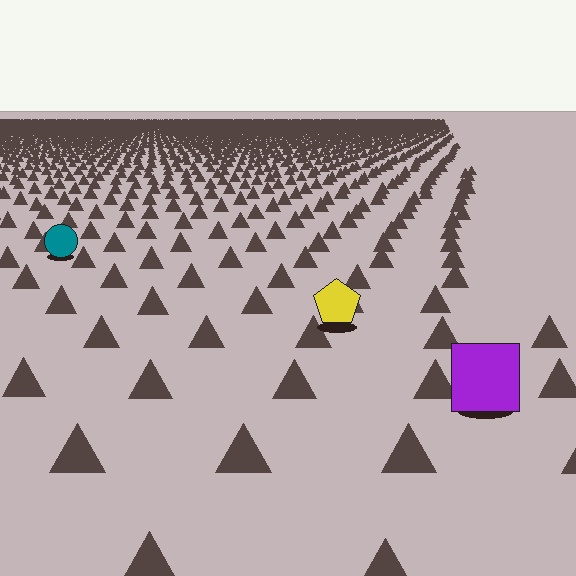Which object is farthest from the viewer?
The teal circle is farthest from the viewer. It appears smaller and the ground texture around it is denser.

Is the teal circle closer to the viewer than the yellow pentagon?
No. The yellow pentagon is closer — you can tell from the texture gradient: the ground texture is coarser near it.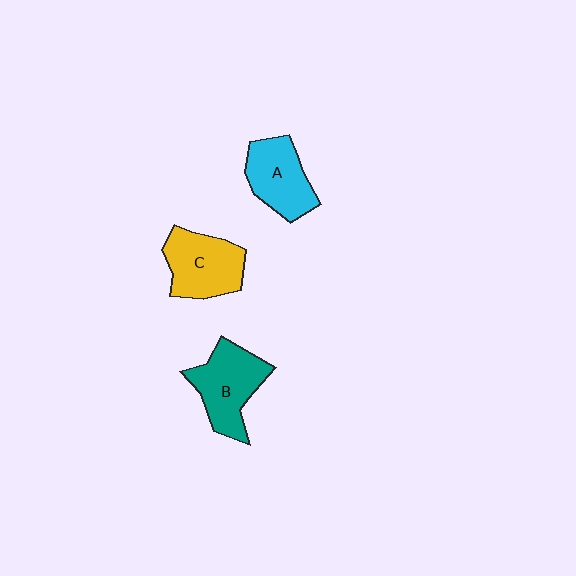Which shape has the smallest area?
Shape A (cyan).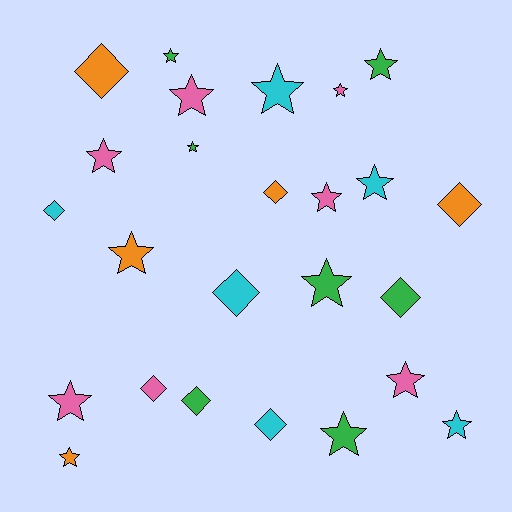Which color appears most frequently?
Pink, with 7 objects.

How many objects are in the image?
There are 25 objects.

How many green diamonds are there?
There are 2 green diamonds.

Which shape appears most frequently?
Star, with 16 objects.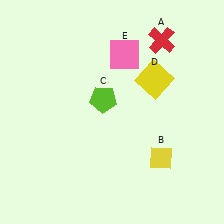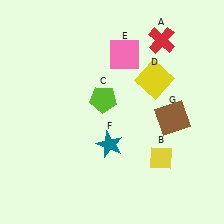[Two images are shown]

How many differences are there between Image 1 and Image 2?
There are 2 differences between the two images.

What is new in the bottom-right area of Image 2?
A brown square (G) was added in the bottom-right area of Image 2.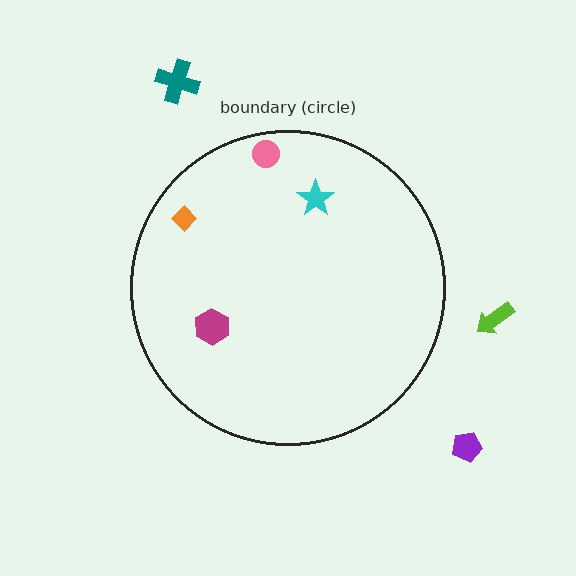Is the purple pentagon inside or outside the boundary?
Outside.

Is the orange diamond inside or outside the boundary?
Inside.